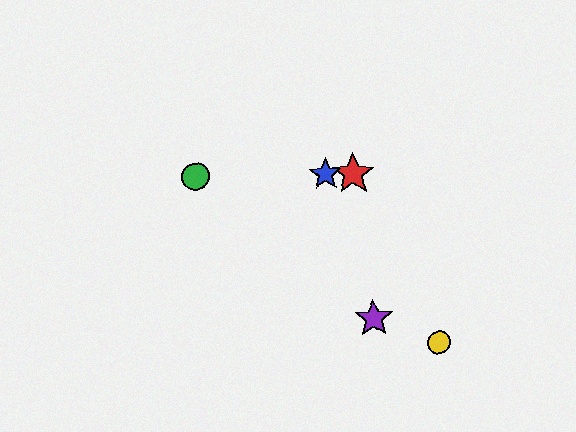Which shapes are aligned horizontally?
The red star, the blue star, the green circle are aligned horizontally.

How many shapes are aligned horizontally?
3 shapes (the red star, the blue star, the green circle) are aligned horizontally.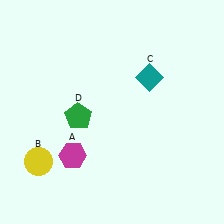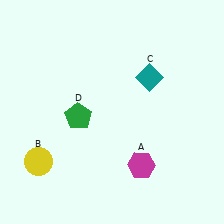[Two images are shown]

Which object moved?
The magenta hexagon (A) moved right.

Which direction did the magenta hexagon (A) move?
The magenta hexagon (A) moved right.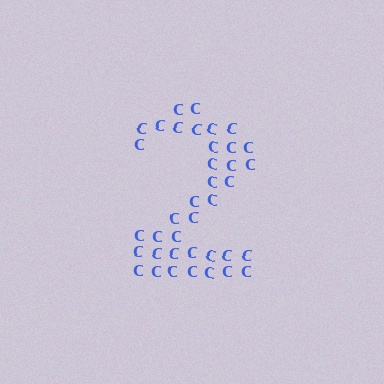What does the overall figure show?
The overall figure shows the digit 2.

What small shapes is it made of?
It is made of small letter C's.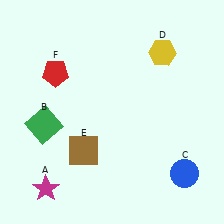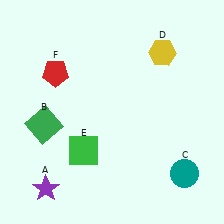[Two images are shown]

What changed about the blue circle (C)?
In Image 1, C is blue. In Image 2, it changed to teal.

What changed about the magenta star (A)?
In Image 1, A is magenta. In Image 2, it changed to purple.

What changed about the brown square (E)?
In Image 1, E is brown. In Image 2, it changed to green.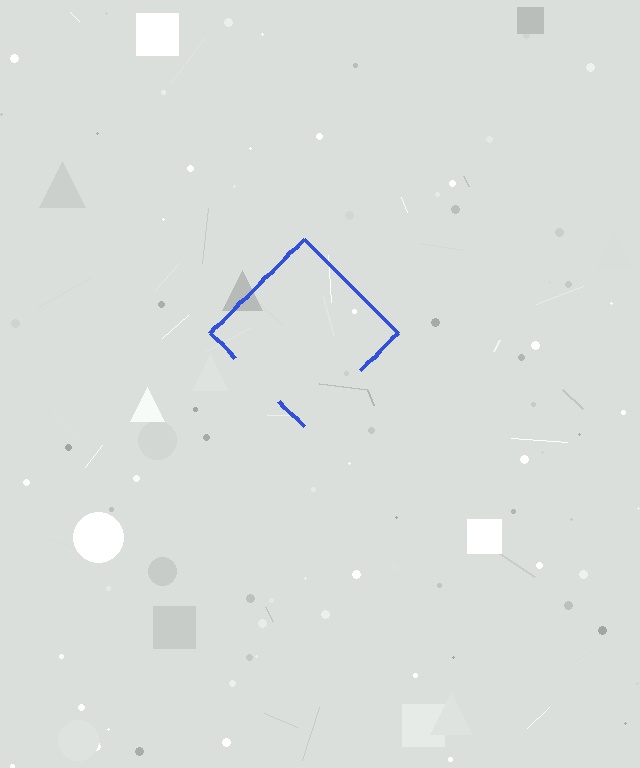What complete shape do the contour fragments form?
The contour fragments form a diamond.